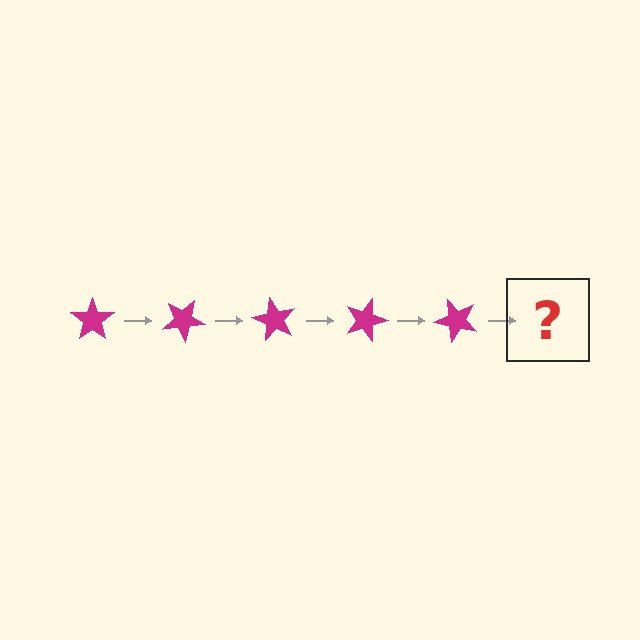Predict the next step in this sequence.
The next step is a magenta star rotated 150 degrees.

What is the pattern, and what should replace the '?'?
The pattern is that the star rotates 30 degrees each step. The '?' should be a magenta star rotated 150 degrees.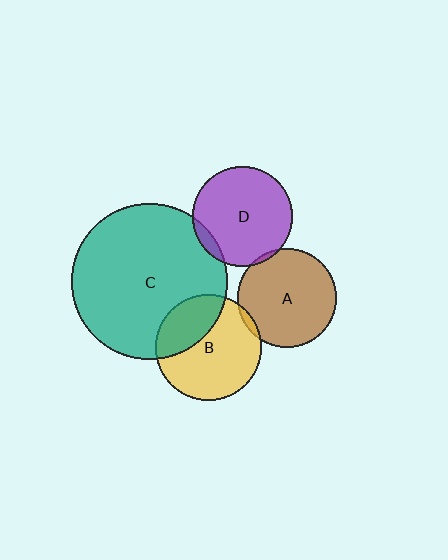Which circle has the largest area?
Circle C (teal).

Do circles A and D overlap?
Yes.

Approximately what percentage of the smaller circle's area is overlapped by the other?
Approximately 5%.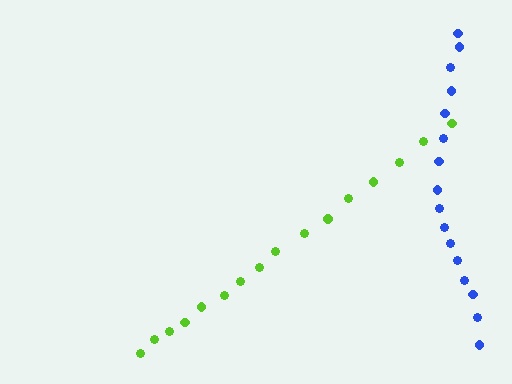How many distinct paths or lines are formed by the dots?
There are 2 distinct paths.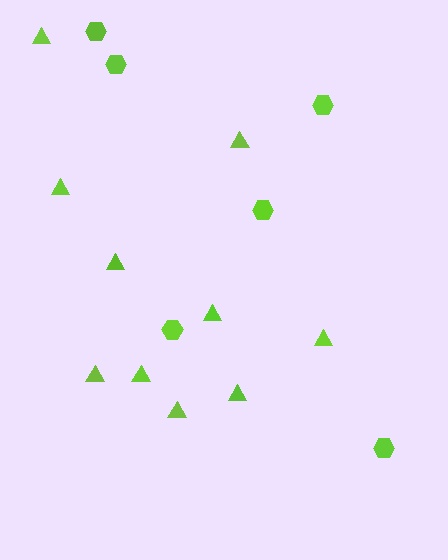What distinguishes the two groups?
There are 2 groups: one group of hexagons (6) and one group of triangles (10).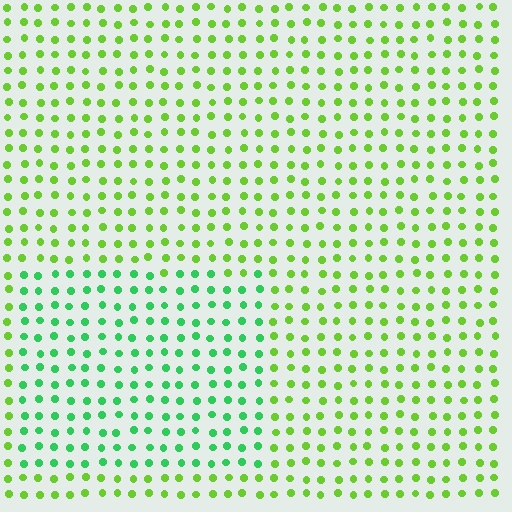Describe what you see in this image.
The image is filled with small lime elements in a uniform arrangement. A rectangle-shaped region is visible where the elements are tinted to a slightly different hue, forming a subtle color boundary.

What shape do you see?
I see a rectangle.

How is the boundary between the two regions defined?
The boundary is defined purely by a slight shift in hue (about 39 degrees). Spacing, size, and orientation are identical on both sides.